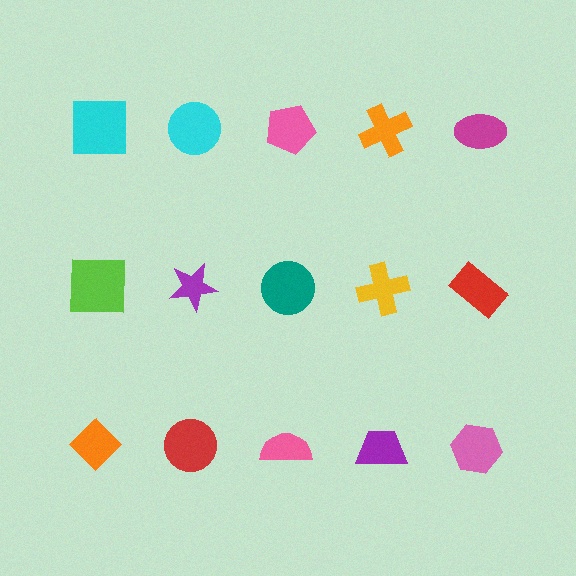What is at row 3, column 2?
A red circle.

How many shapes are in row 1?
5 shapes.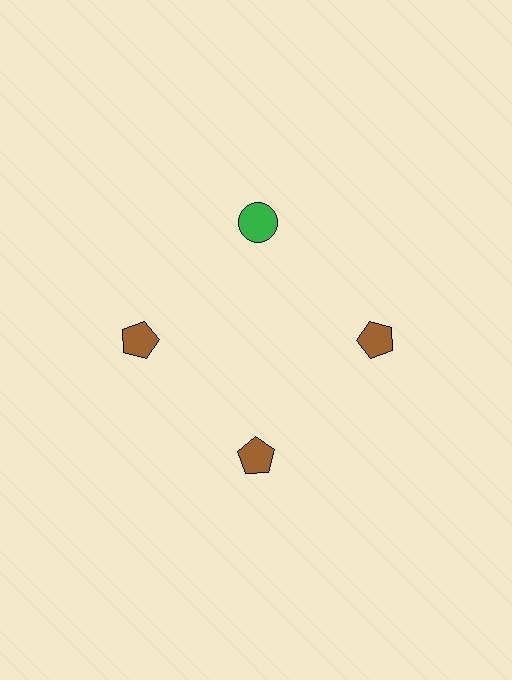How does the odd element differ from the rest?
It differs in both color (green instead of brown) and shape (circle instead of pentagon).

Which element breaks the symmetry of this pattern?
The green circle at roughly the 12 o'clock position breaks the symmetry. All other shapes are brown pentagons.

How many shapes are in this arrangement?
There are 4 shapes arranged in a ring pattern.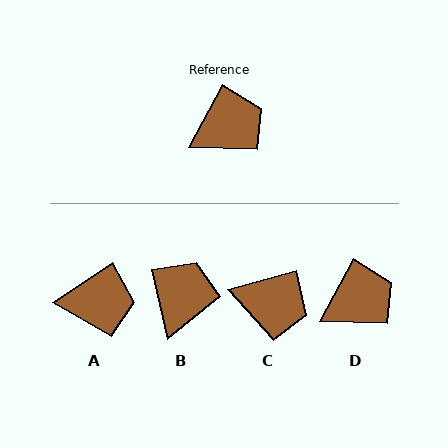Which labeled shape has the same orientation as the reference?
D.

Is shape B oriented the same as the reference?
No, it is off by about 41 degrees.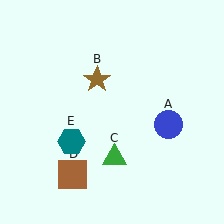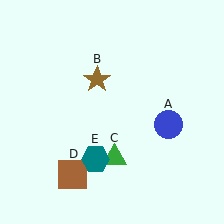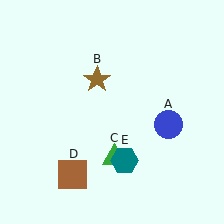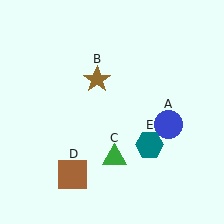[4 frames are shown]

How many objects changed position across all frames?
1 object changed position: teal hexagon (object E).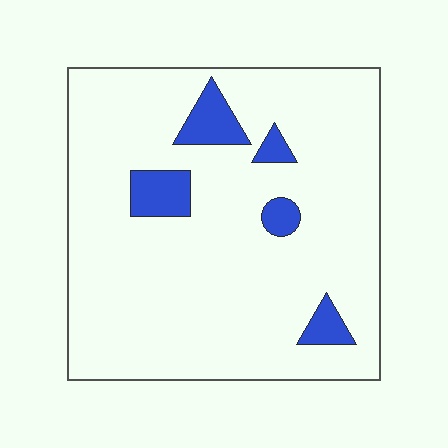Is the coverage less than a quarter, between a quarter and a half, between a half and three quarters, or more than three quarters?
Less than a quarter.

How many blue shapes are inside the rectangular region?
5.